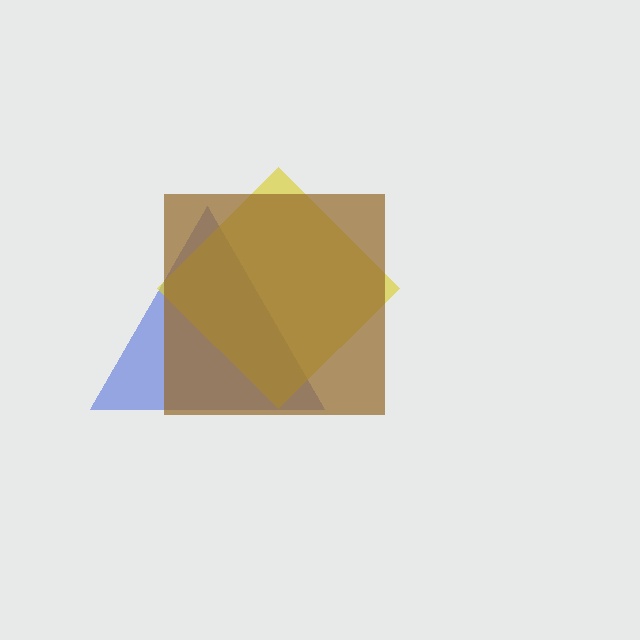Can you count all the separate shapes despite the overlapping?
Yes, there are 3 separate shapes.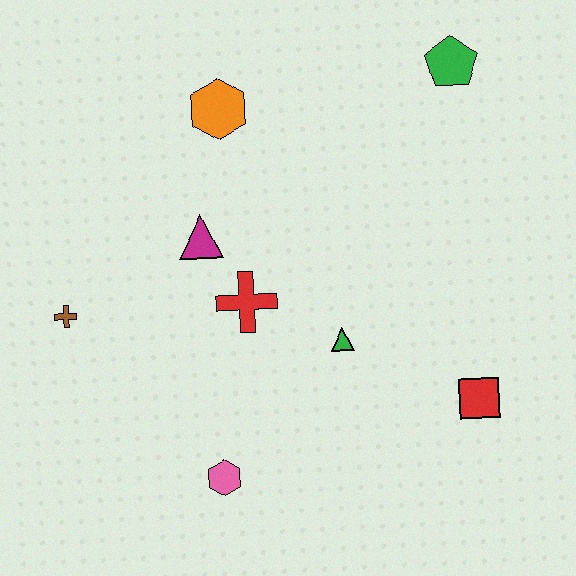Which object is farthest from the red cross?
The green pentagon is farthest from the red cross.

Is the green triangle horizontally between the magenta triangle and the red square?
Yes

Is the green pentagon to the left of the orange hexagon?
No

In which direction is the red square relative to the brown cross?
The red square is to the right of the brown cross.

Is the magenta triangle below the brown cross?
No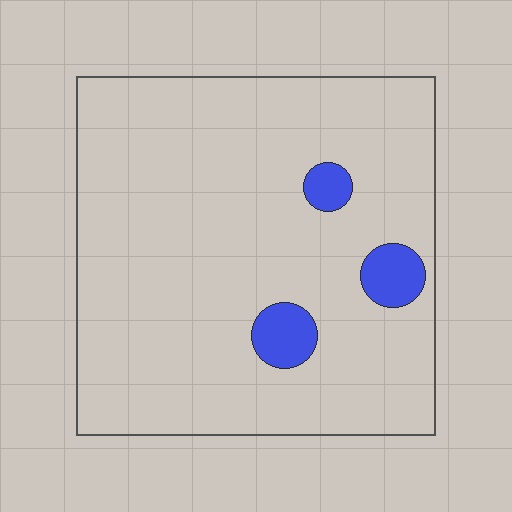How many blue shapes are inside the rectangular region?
3.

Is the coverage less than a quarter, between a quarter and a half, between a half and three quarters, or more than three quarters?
Less than a quarter.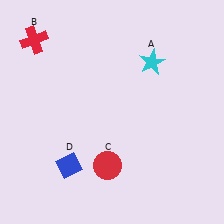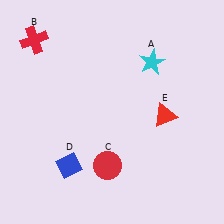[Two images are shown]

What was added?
A red triangle (E) was added in Image 2.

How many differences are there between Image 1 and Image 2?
There is 1 difference between the two images.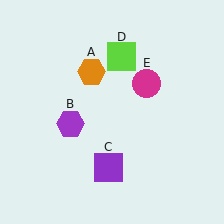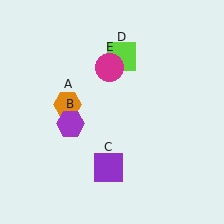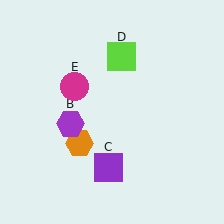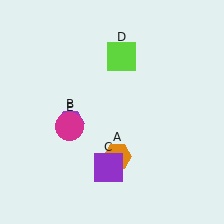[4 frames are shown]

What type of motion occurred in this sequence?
The orange hexagon (object A), magenta circle (object E) rotated counterclockwise around the center of the scene.